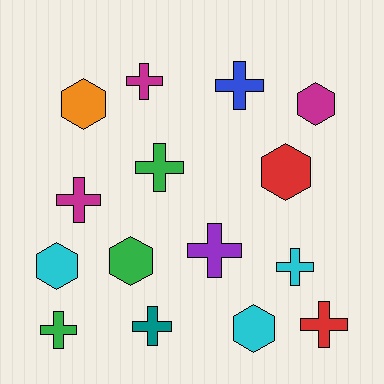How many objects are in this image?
There are 15 objects.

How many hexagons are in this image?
There are 6 hexagons.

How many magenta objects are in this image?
There are 3 magenta objects.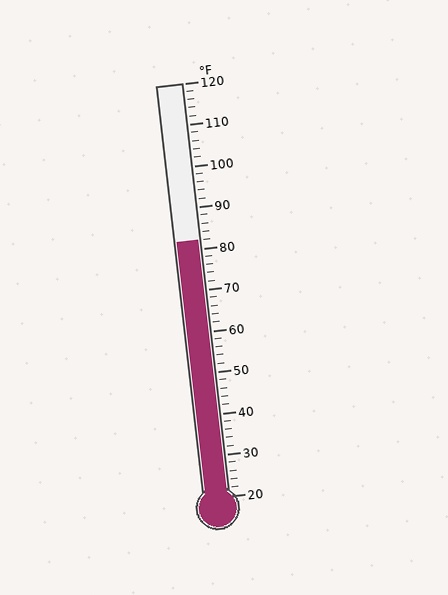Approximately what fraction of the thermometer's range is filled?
The thermometer is filled to approximately 60% of its range.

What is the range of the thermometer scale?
The thermometer scale ranges from 20°F to 120°F.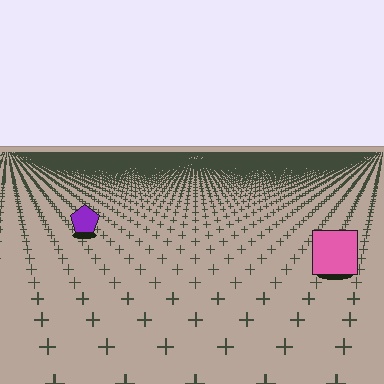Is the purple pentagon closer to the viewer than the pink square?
No. The pink square is closer — you can tell from the texture gradient: the ground texture is coarser near it.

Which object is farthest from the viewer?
The purple pentagon is farthest from the viewer. It appears smaller and the ground texture around it is denser.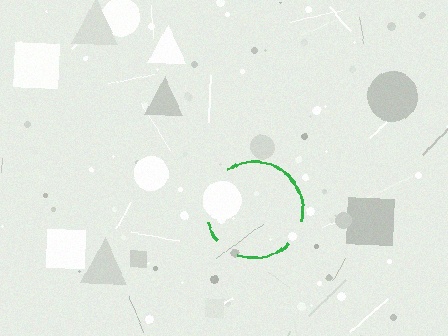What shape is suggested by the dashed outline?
The dashed outline suggests a circle.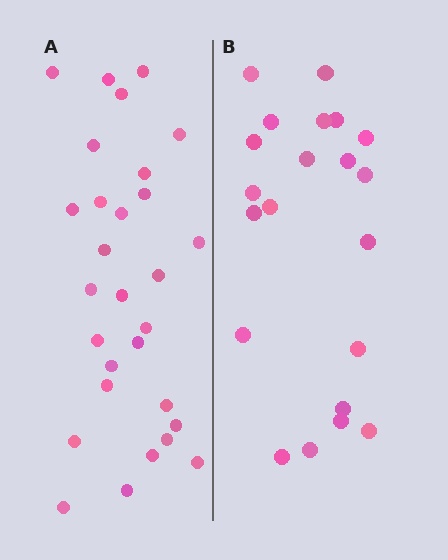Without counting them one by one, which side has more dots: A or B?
Region A (the left region) has more dots.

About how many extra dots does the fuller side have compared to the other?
Region A has roughly 8 or so more dots than region B.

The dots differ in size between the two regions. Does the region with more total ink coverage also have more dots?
No. Region B has more total ink coverage because its dots are larger, but region A actually contains more individual dots. Total area can be misleading — the number of items is what matters here.